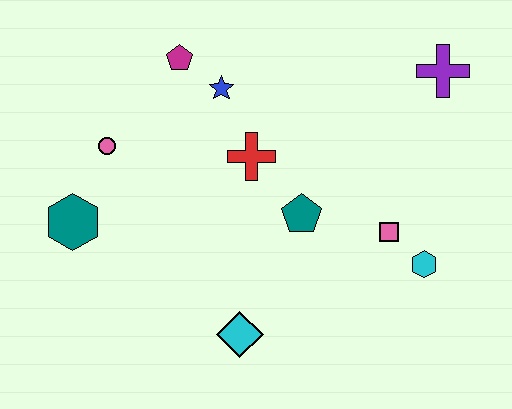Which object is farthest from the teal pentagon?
The teal hexagon is farthest from the teal pentagon.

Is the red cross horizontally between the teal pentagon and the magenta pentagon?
Yes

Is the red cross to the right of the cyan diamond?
Yes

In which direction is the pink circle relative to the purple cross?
The pink circle is to the left of the purple cross.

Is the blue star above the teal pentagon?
Yes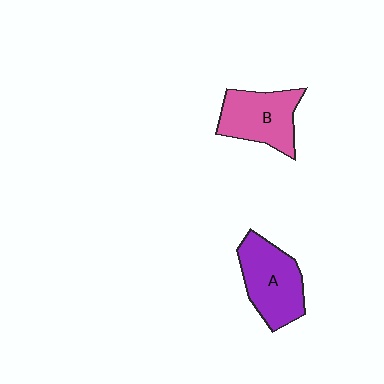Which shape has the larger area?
Shape A (purple).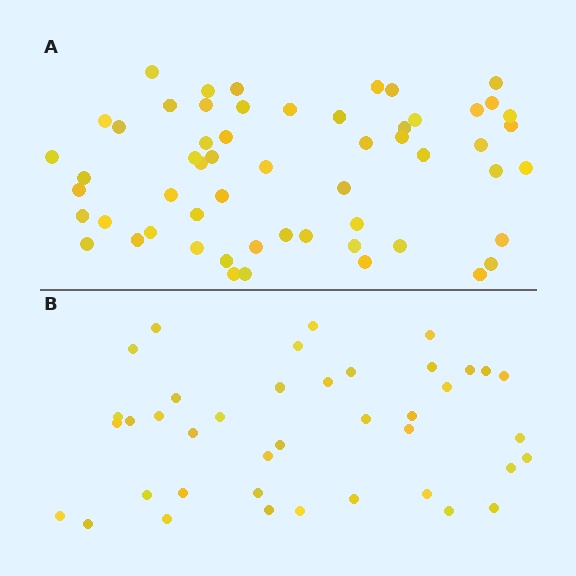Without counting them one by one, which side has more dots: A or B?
Region A (the top region) has more dots.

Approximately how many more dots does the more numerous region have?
Region A has approximately 15 more dots than region B.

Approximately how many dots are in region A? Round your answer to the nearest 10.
About 60 dots. (The exact count is 57, which rounds to 60.)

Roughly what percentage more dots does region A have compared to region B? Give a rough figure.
About 40% more.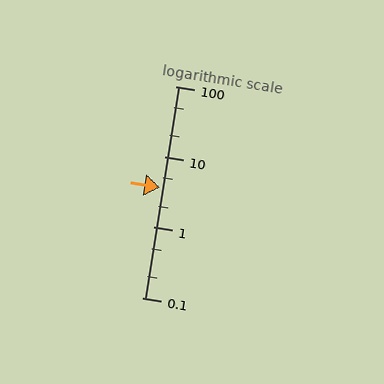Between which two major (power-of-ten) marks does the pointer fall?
The pointer is between 1 and 10.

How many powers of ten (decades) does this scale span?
The scale spans 3 decades, from 0.1 to 100.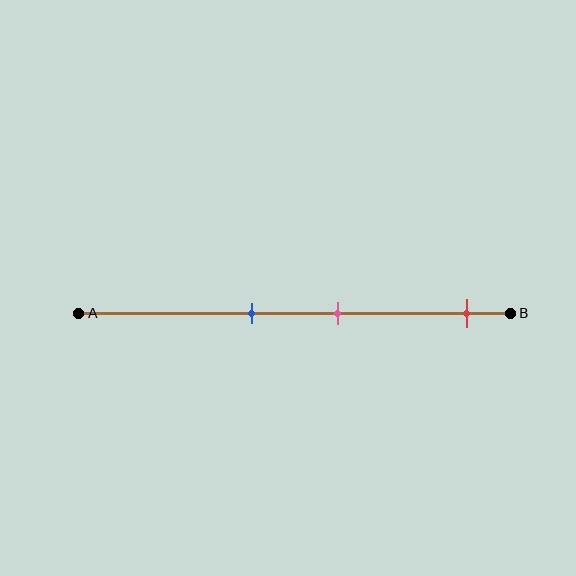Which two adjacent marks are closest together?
The blue and pink marks are the closest adjacent pair.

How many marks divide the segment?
There are 3 marks dividing the segment.